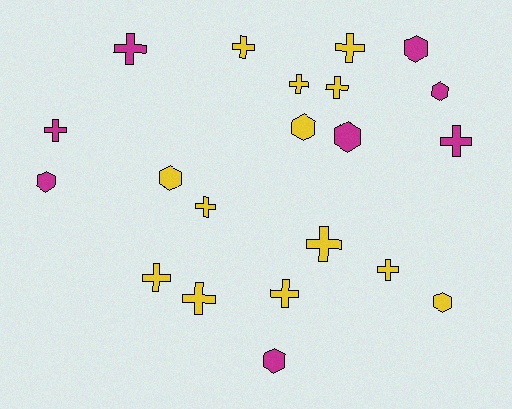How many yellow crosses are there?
There are 10 yellow crosses.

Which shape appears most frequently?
Cross, with 13 objects.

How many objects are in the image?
There are 21 objects.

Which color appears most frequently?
Yellow, with 13 objects.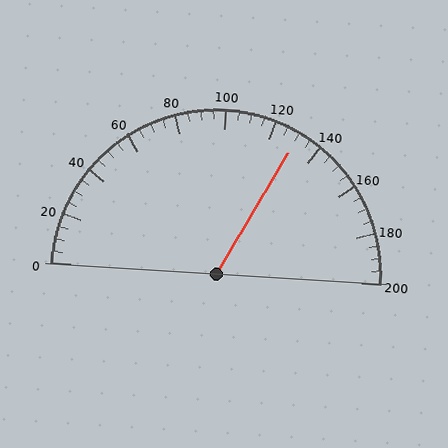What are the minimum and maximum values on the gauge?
The gauge ranges from 0 to 200.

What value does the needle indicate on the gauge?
The needle indicates approximately 130.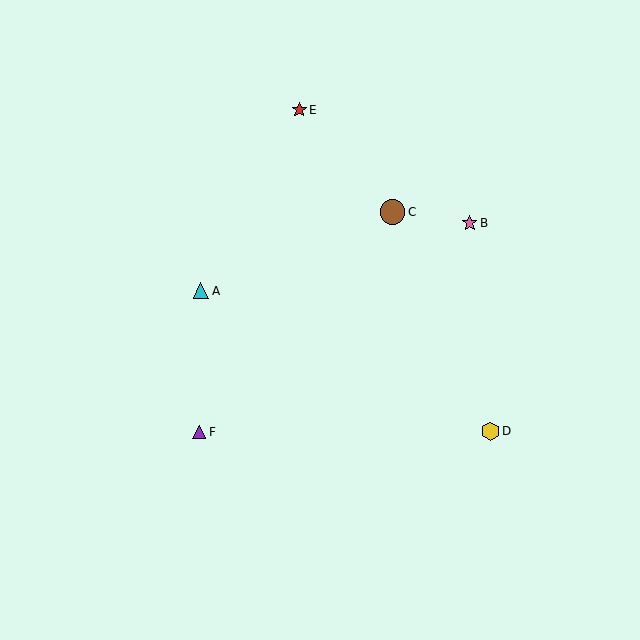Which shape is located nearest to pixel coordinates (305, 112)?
The red star (labeled E) at (299, 110) is nearest to that location.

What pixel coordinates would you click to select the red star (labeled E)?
Click at (299, 110) to select the red star E.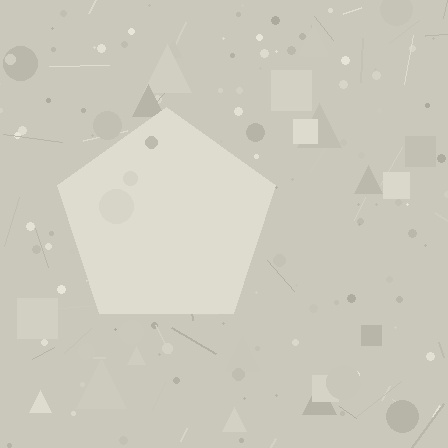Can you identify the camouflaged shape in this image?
The camouflaged shape is a pentagon.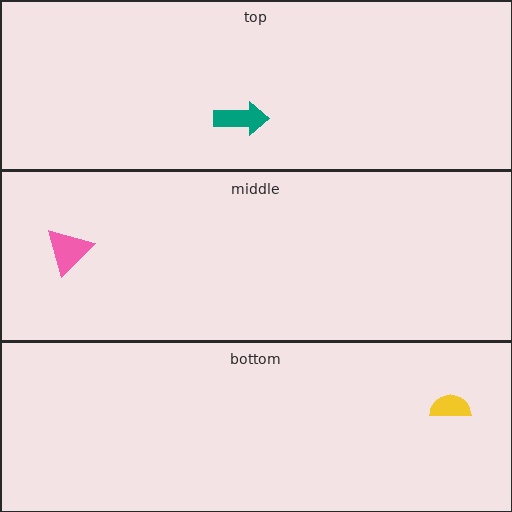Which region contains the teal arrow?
The top region.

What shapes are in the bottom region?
The yellow semicircle.